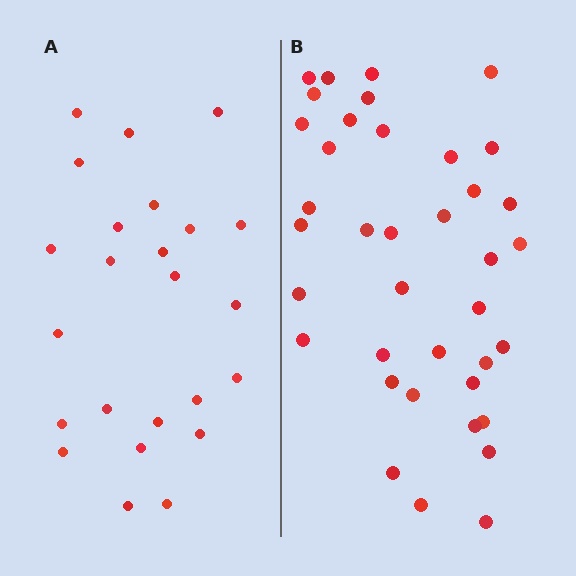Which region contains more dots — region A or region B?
Region B (the right region) has more dots.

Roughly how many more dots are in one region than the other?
Region B has approximately 15 more dots than region A.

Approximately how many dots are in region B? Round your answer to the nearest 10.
About 40 dots. (The exact count is 38, which rounds to 40.)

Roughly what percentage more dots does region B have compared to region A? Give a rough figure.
About 60% more.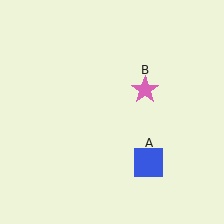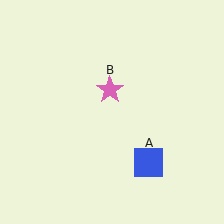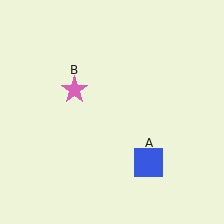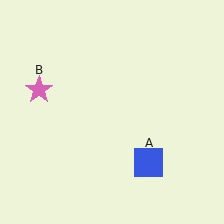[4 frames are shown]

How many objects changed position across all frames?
1 object changed position: pink star (object B).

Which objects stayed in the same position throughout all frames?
Blue square (object A) remained stationary.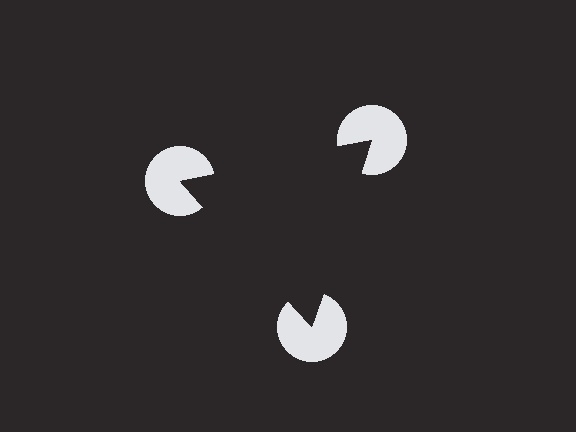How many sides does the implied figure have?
3 sides.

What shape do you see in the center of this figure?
An illusory triangle — its edges are inferred from the aligned wedge cuts in the pac-man discs, not physically drawn.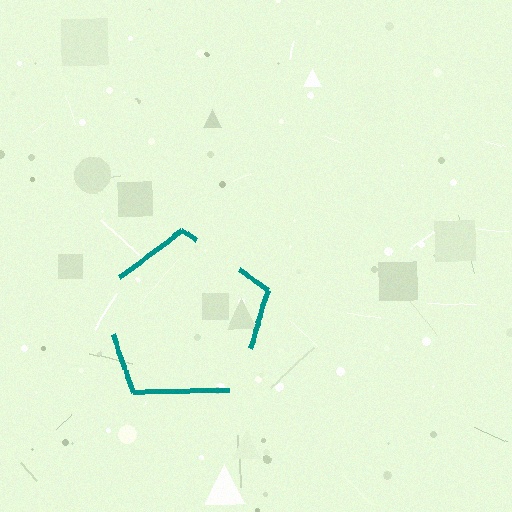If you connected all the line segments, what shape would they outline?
They would outline a pentagon.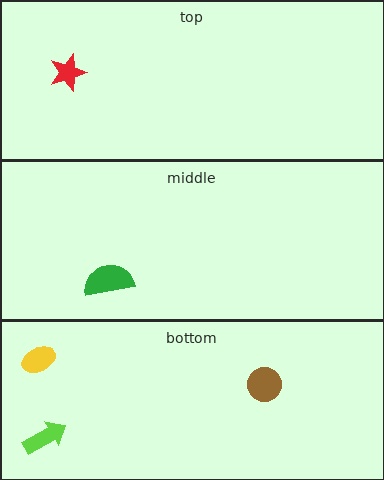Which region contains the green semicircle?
The middle region.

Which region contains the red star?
The top region.